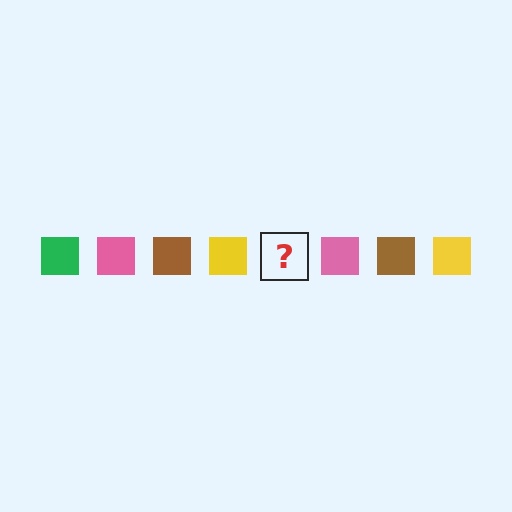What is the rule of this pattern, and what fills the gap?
The rule is that the pattern cycles through green, pink, brown, yellow squares. The gap should be filled with a green square.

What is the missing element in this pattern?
The missing element is a green square.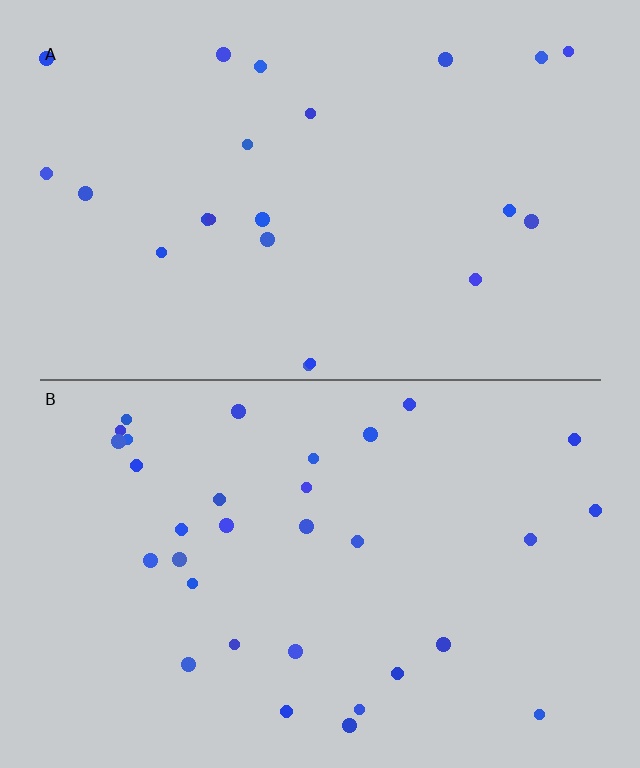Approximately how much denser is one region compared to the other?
Approximately 1.5× — region B over region A.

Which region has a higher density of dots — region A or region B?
B (the bottom).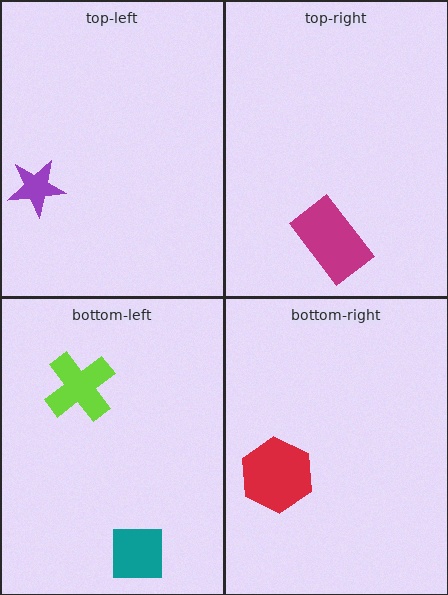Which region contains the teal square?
The bottom-left region.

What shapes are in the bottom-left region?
The teal square, the lime cross.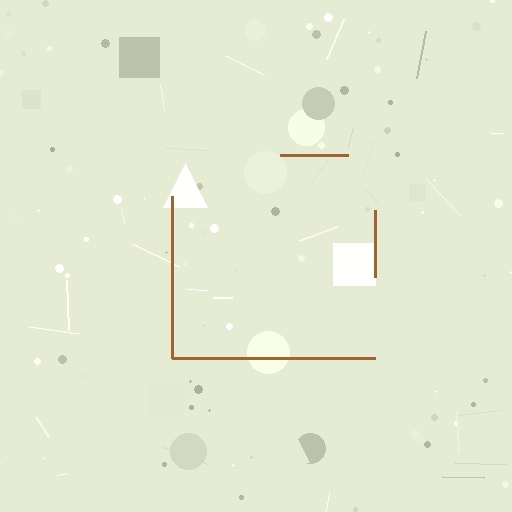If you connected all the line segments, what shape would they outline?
They would outline a square.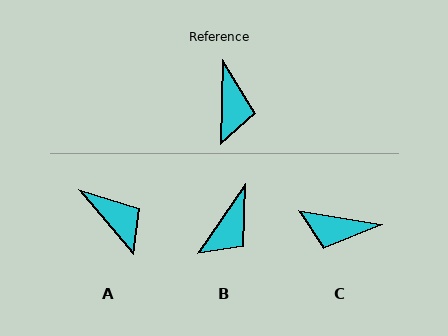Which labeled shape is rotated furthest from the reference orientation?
C, about 98 degrees away.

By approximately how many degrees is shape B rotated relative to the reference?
Approximately 33 degrees clockwise.